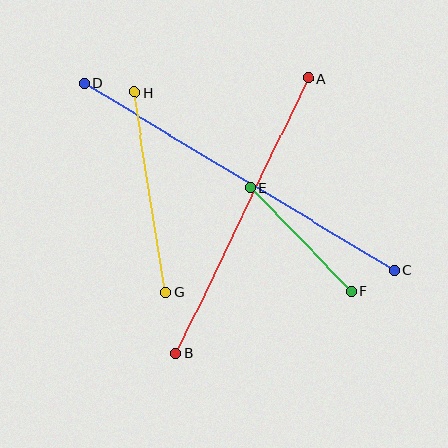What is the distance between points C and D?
The distance is approximately 362 pixels.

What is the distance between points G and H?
The distance is approximately 202 pixels.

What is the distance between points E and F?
The distance is approximately 144 pixels.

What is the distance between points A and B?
The distance is approximately 305 pixels.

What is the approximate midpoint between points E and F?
The midpoint is at approximately (301, 239) pixels.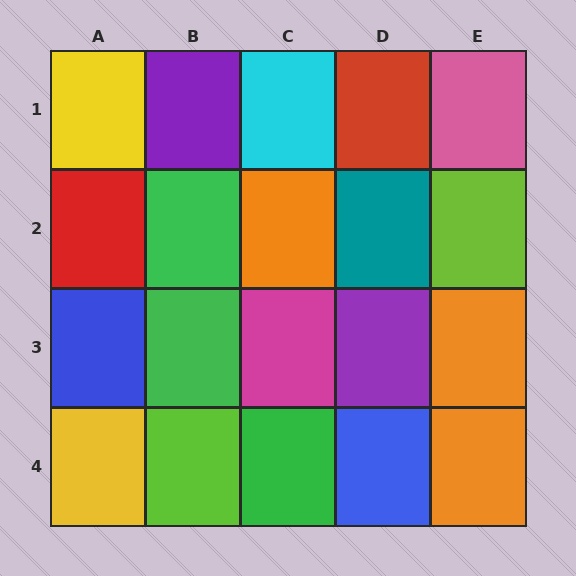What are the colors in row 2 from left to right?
Red, green, orange, teal, lime.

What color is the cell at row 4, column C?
Green.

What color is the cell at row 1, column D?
Red.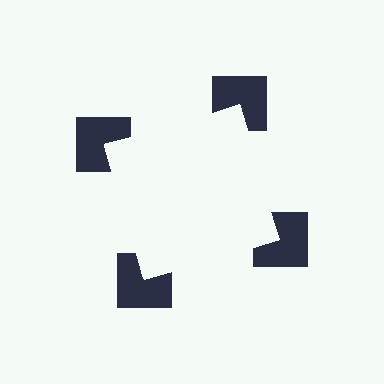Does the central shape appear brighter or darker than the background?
It typically appears slightly brighter than the background, even though no actual brightness change is drawn.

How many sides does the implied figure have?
4 sides.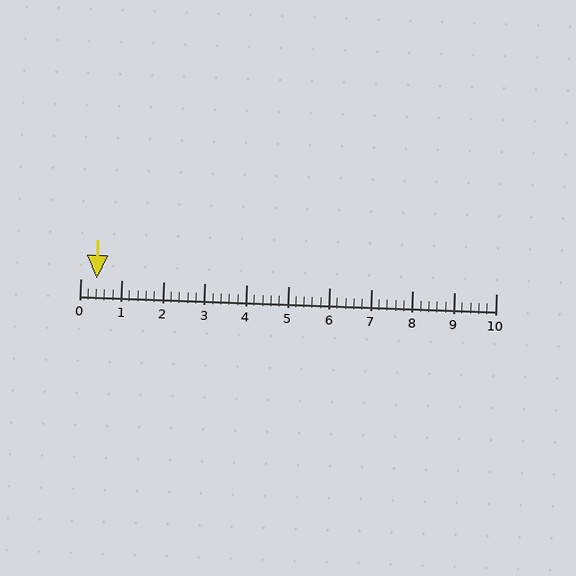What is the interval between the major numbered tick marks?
The major tick marks are spaced 1 units apart.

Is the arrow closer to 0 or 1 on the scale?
The arrow is closer to 0.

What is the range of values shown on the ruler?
The ruler shows values from 0 to 10.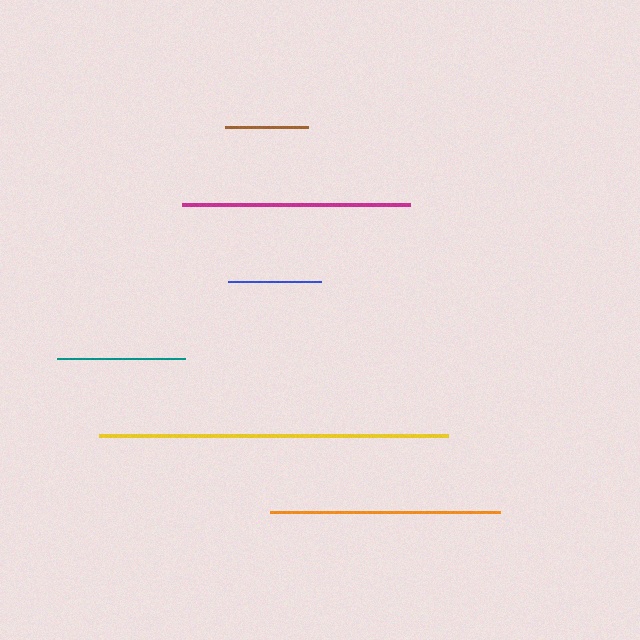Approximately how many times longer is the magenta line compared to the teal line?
The magenta line is approximately 1.8 times the length of the teal line.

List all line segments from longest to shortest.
From longest to shortest: yellow, orange, magenta, teal, blue, brown.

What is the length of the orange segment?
The orange segment is approximately 230 pixels long.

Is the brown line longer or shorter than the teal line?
The teal line is longer than the brown line.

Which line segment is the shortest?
The brown line is the shortest at approximately 83 pixels.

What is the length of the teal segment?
The teal segment is approximately 129 pixels long.